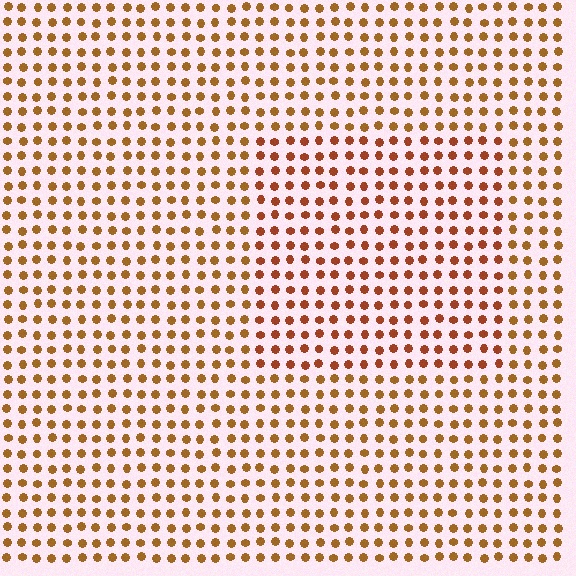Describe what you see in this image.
The image is filled with small brown elements in a uniform arrangement. A rectangle-shaped region is visible where the elements are tinted to a slightly different hue, forming a subtle color boundary.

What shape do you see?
I see a rectangle.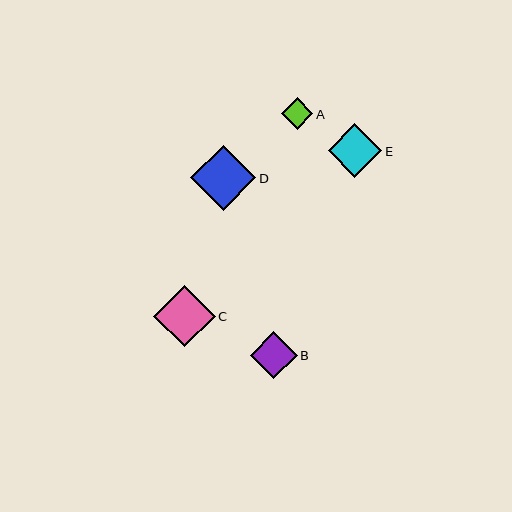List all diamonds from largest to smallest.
From largest to smallest: D, C, E, B, A.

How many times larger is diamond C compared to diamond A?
Diamond C is approximately 2.0 times the size of diamond A.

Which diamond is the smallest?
Diamond A is the smallest with a size of approximately 31 pixels.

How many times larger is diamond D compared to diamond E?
Diamond D is approximately 1.2 times the size of diamond E.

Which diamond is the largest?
Diamond D is the largest with a size of approximately 65 pixels.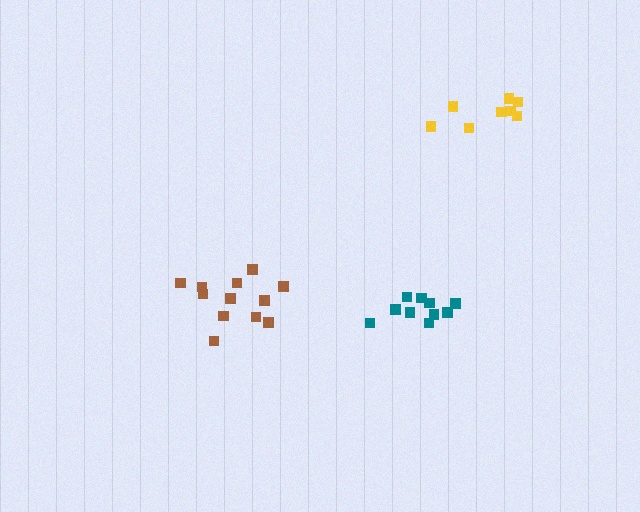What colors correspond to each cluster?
The clusters are colored: brown, yellow, teal.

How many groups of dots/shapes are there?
There are 3 groups.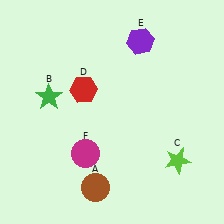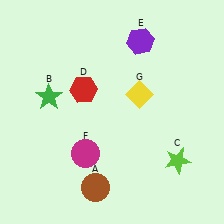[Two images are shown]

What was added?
A yellow diamond (G) was added in Image 2.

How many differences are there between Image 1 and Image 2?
There is 1 difference between the two images.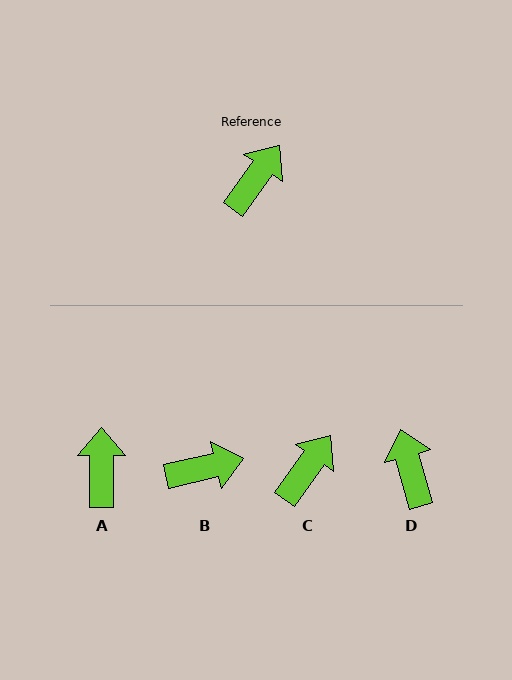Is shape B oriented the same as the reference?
No, it is off by about 41 degrees.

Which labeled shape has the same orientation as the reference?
C.